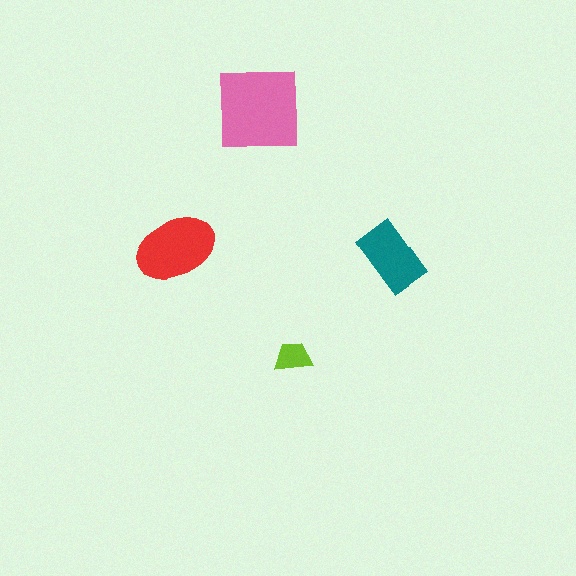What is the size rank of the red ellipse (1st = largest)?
2nd.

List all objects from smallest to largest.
The lime trapezoid, the teal rectangle, the red ellipse, the pink square.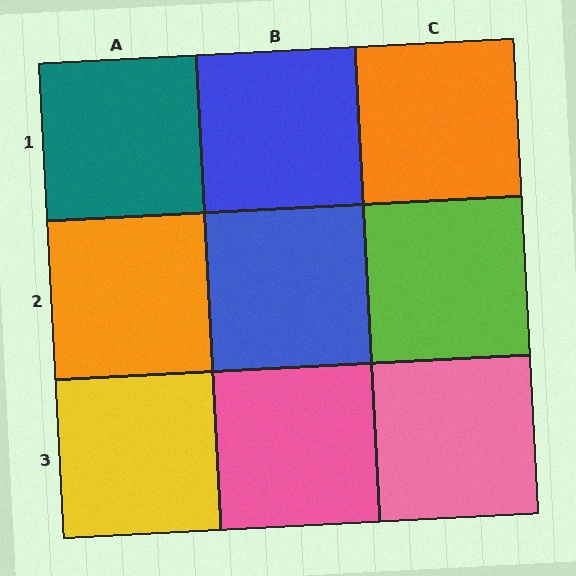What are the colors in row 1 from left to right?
Teal, blue, orange.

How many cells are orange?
2 cells are orange.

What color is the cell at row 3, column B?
Pink.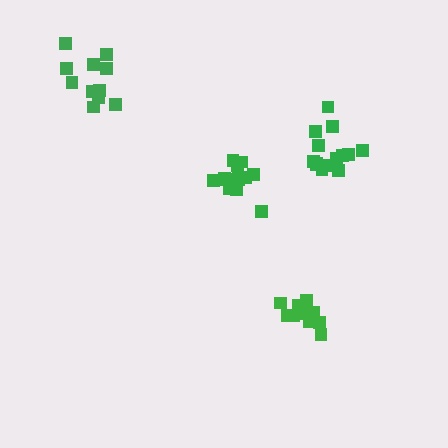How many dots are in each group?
Group 1: 11 dots, Group 2: 11 dots, Group 3: 14 dots, Group 4: 14 dots (50 total).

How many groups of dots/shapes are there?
There are 4 groups.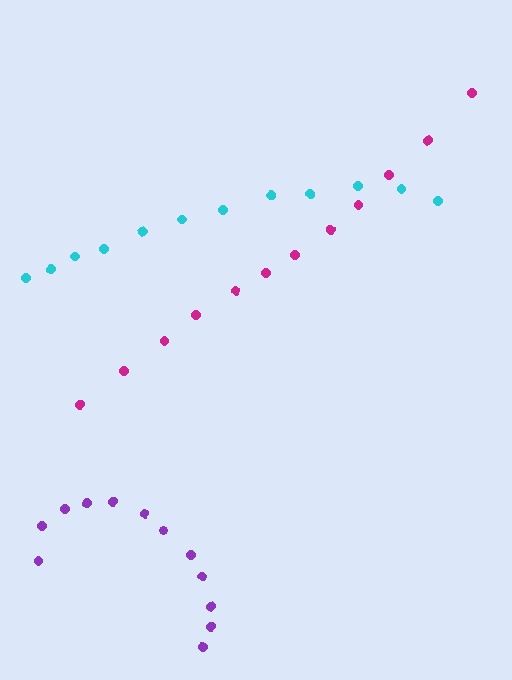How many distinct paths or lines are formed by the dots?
There are 3 distinct paths.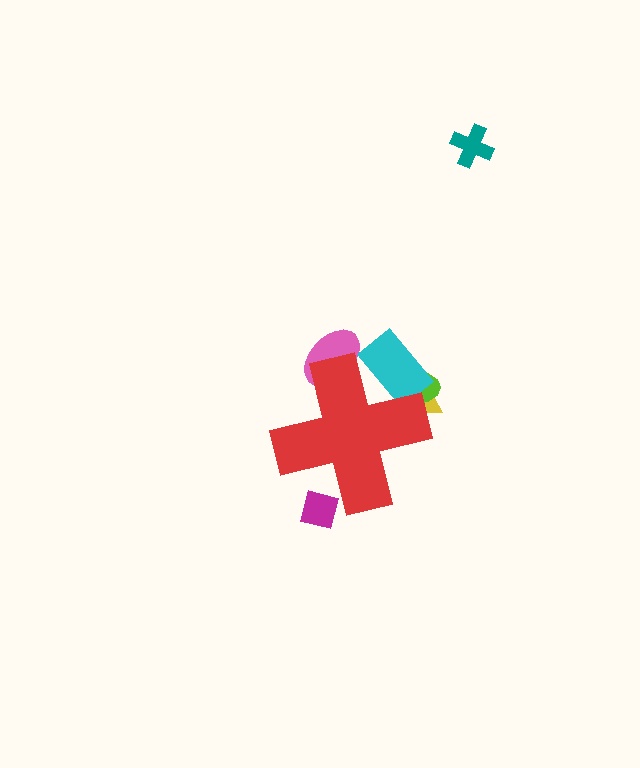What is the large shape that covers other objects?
A red cross.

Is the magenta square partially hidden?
Yes, the magenta square is partially hidden behind the red cross.